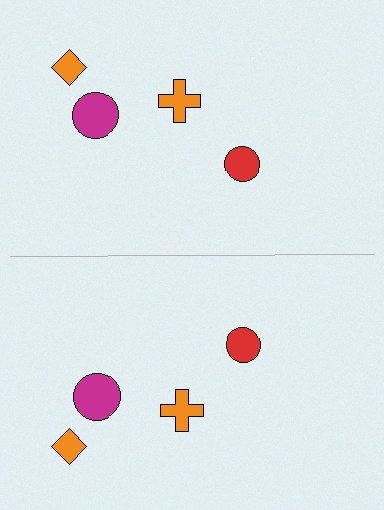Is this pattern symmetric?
Yes, this pattern has bilateral (reflection) symmetry.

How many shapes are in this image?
There are 8 shapes in this image.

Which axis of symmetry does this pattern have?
The pattern has a horizontal axis of symmetry running through the center of the image.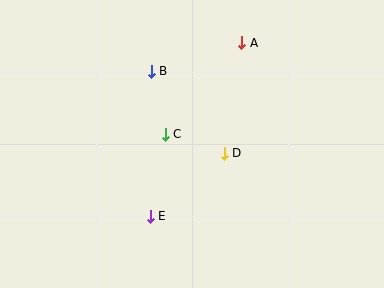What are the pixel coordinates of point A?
Point A is at (242, 43).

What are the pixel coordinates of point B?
Point B is at (151, 71).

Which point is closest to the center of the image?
Point C at (165, 134) is closest to the center.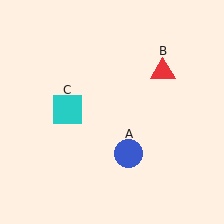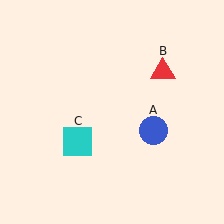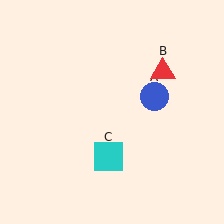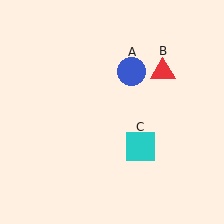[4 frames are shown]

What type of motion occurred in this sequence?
The blue circle (object A), cyan square (object C) rotated counterclockwise around the center of the scene.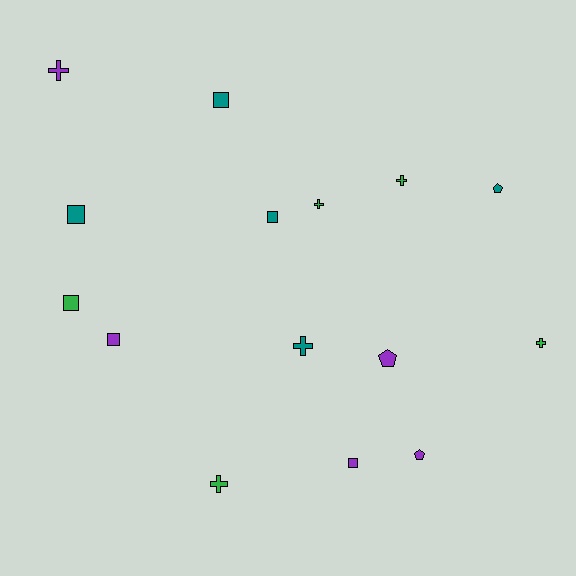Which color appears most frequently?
Purple, with 5 objects.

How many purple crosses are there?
There is 1 purple cross.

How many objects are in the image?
There are 15 objects.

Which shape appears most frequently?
Cross, with 6 objects.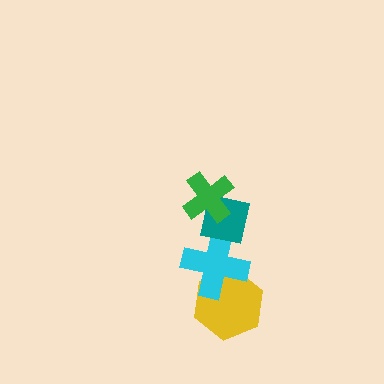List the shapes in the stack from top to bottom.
From top to bottom: the green cross, the teal square, the cyan cross, the yellow hexagon.